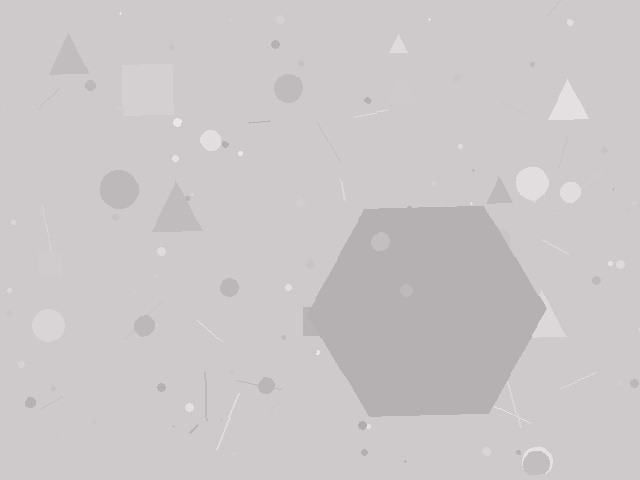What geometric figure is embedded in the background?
A hexagon is embedded in the background.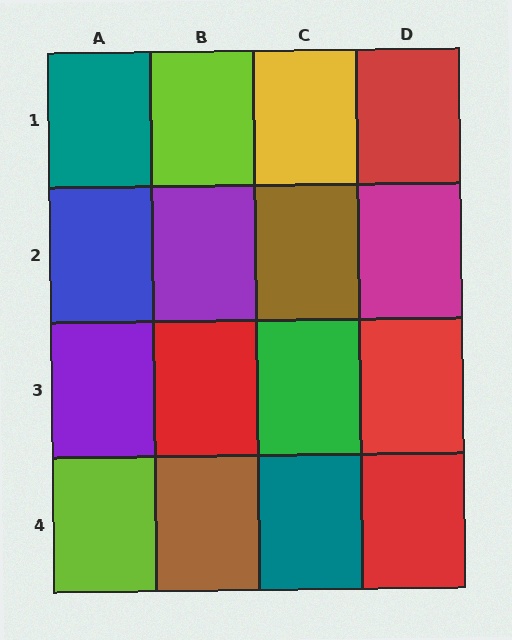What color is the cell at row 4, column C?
Teal.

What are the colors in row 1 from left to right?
Teal, lime, yellow, red.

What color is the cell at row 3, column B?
Red.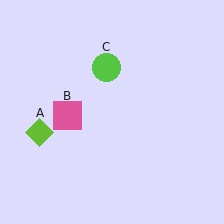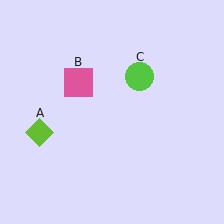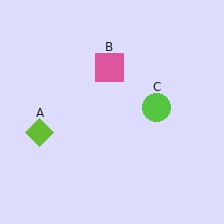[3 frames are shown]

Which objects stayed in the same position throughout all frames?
Lime diamond (object A) remained stationary.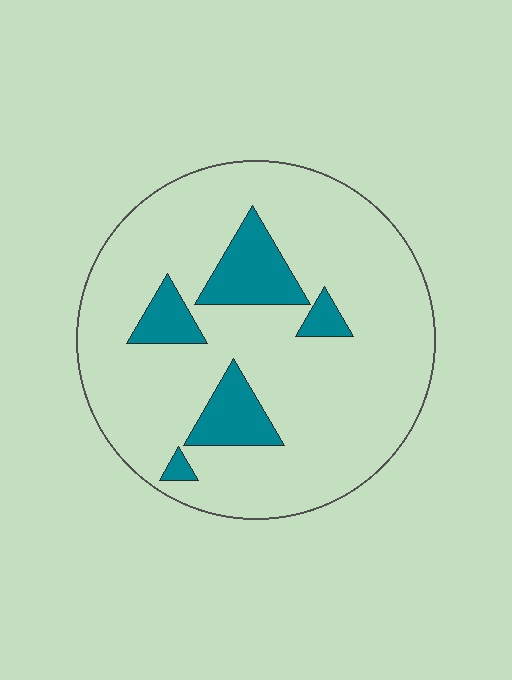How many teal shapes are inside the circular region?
5.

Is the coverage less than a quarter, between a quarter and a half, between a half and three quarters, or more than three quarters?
Less than a quarter.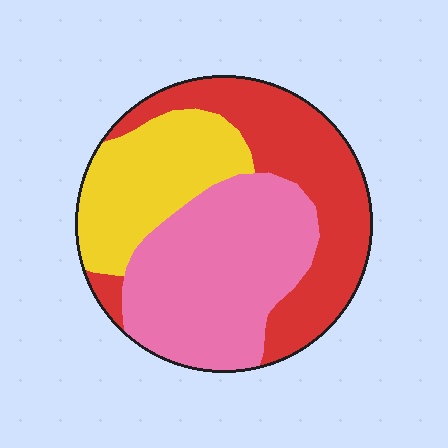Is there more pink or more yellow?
Pink.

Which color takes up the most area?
Pink, at roughly 40%.